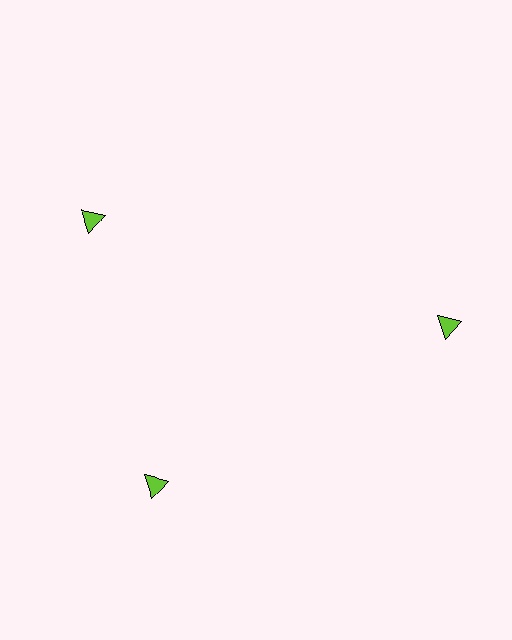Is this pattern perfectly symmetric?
No. The 3 lime triangles are arranged in a ring, but one element near the 11 o'clock position is rotated out of alignment along the ring, breaking the 3-fold rotational symmetry.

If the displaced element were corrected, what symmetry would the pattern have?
It would have 3-fold rotational symmetry — the pattern would map onto itself every 120 degrees.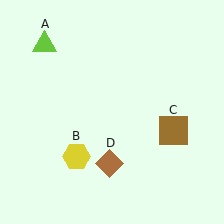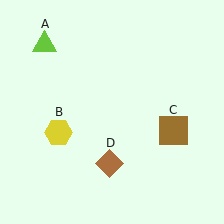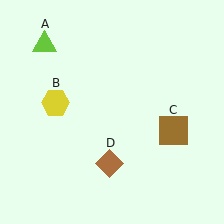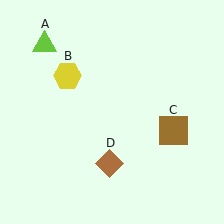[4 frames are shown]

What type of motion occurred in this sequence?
The yellow hexagon (object B) rotated clockwise around the center of the scene.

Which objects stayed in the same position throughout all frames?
Lime triangle (object A) and brown square (object C) and brown diamond (object D) remained stationary.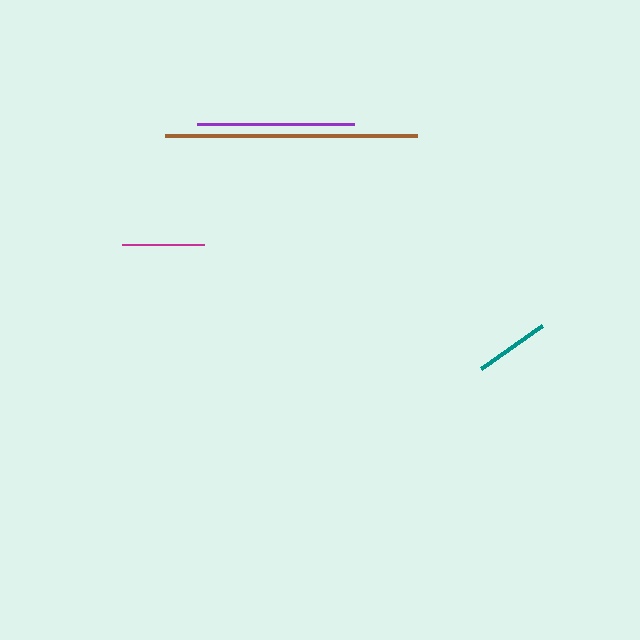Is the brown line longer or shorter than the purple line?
The brown line is longer than the purple line.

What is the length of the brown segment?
The brown segment is approximately 253 pixels long.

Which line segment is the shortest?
The teal line is the shortest at approximately 75 pixels.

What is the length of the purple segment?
The purple segment is approximately 156 pixels long.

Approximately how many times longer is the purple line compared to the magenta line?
The purple line is approximately 1.9 times the length of the magenta line.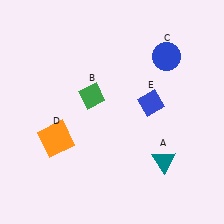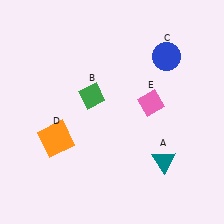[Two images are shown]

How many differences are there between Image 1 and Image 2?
There is 1 difference between the two images.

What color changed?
The diamond (E) changed from blue in Image 1 to pink in Image 2.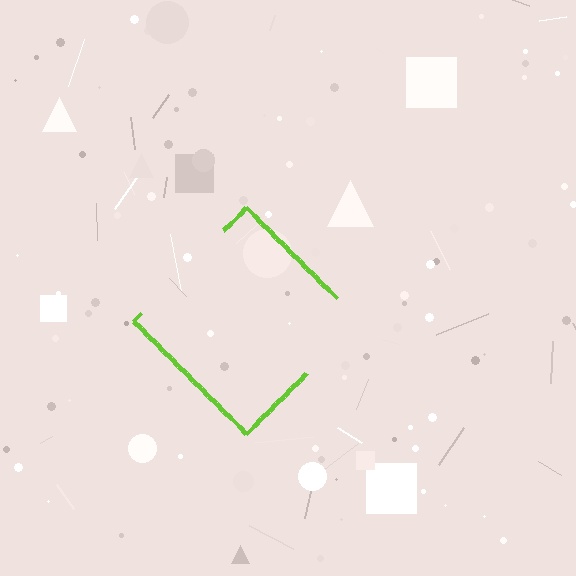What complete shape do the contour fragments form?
The contour fragments form a diamond.